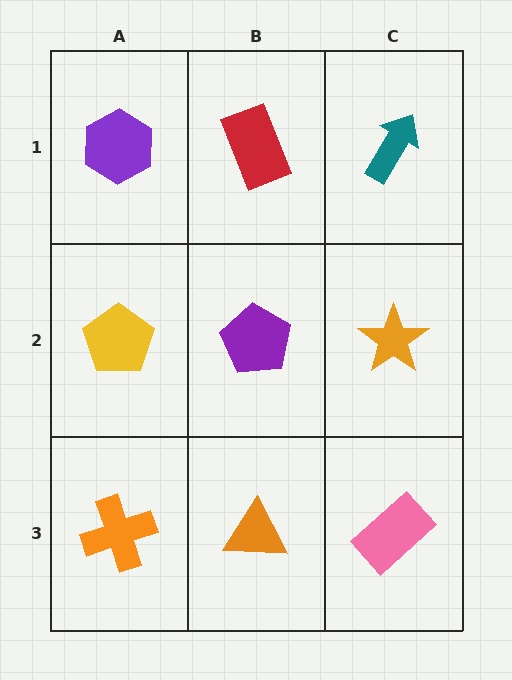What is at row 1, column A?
A purple hexagon.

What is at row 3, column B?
An orange triangle.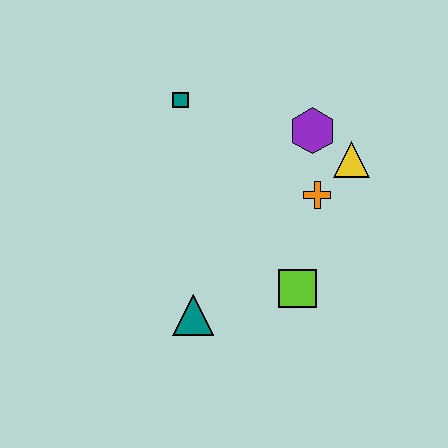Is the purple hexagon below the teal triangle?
No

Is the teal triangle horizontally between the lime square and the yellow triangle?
No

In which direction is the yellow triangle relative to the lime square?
The yellow triangle is above the lime square.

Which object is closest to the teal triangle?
The lime square is closest to the teal triangle.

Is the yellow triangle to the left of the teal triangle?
No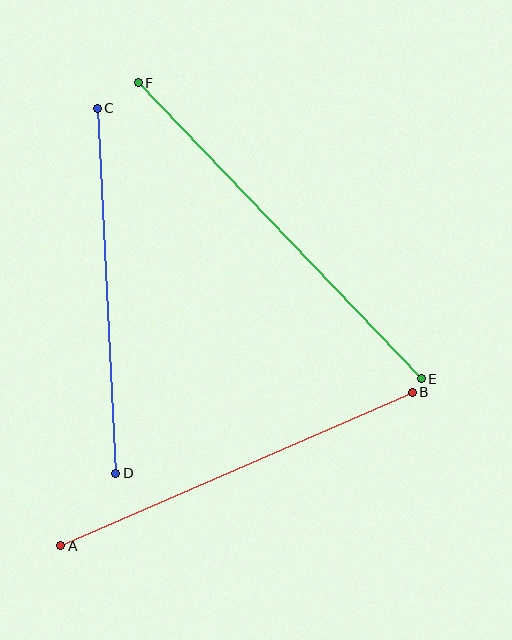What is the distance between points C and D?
The distance is approximately 365 pixels.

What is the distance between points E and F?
The distance is approximately 410 pixels.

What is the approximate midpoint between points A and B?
The midpoint is at approximately (236, 469) pixels.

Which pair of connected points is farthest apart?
Points E and F are farthest apart.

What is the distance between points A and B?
The distance is approximately 384 pixels.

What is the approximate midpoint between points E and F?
The midpoint is at approximately (280, 231) pixels.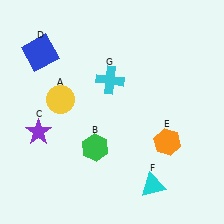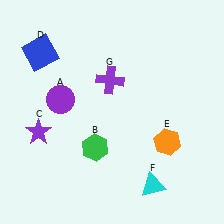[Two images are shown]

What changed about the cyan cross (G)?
In Image 1, G is cyan. In Image 2, it changed to purple.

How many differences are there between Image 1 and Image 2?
There are 2 differences between the two images.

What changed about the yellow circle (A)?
In Image 1, A is yellow. In Image 2, it changed to purple.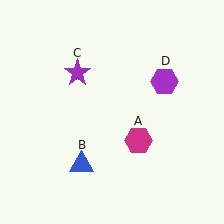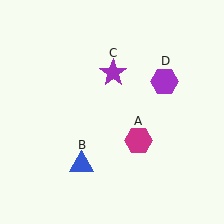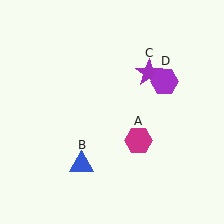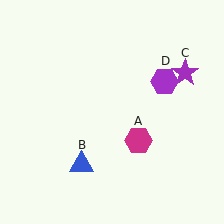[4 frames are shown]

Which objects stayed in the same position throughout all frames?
Magenta hexagon (object A) and blue triangle (object B) and purple hexagon (object D) remained stationary.